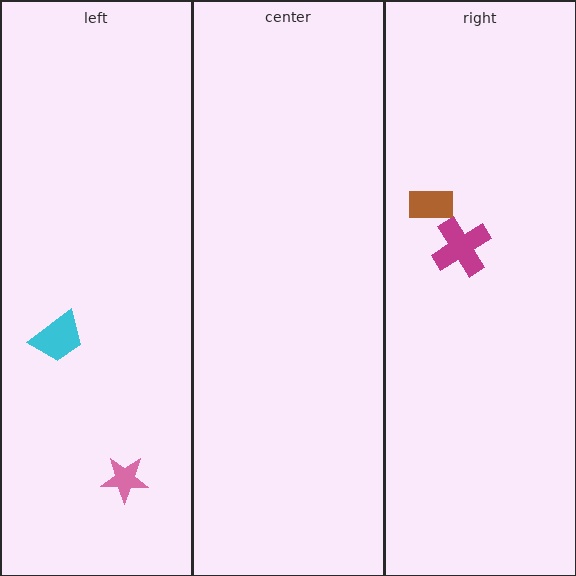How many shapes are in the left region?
2.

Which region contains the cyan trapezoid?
The left region.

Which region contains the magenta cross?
The right region.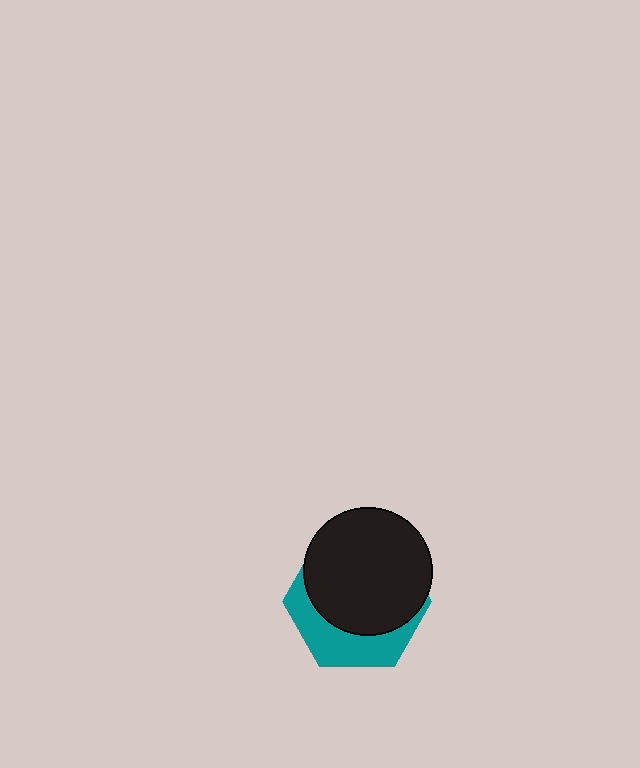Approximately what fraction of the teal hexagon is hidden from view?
Roughly 66% of the teal hexagon is hidden behind the black circle.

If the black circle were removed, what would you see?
You would see the complete teal hexagon.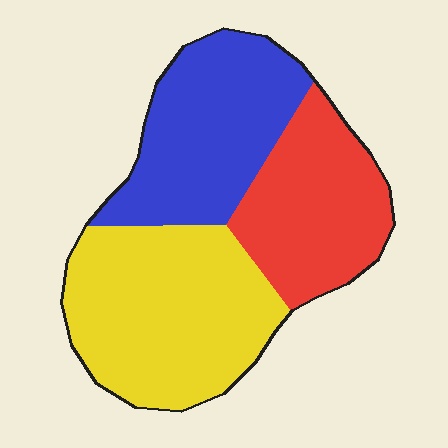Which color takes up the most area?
Yellow, at roughly 40%.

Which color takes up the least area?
Red, at roughly 30%.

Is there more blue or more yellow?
Yellow.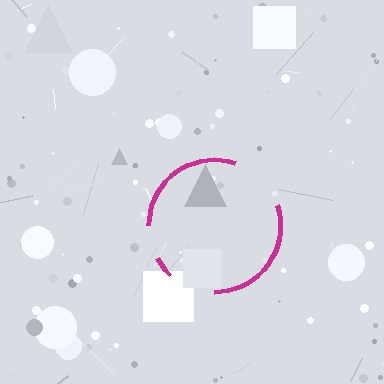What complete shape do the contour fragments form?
The contour fragments form a circle.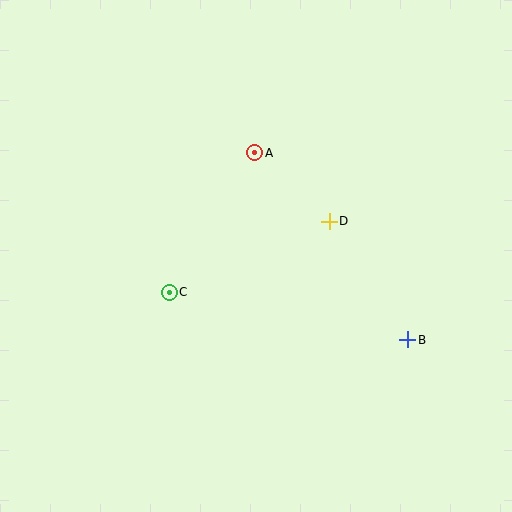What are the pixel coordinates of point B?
Point B is at (408, 340).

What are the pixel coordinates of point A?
Point A is at (255, 153).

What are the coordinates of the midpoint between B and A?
The midpoint between B and A is at (331, 246).